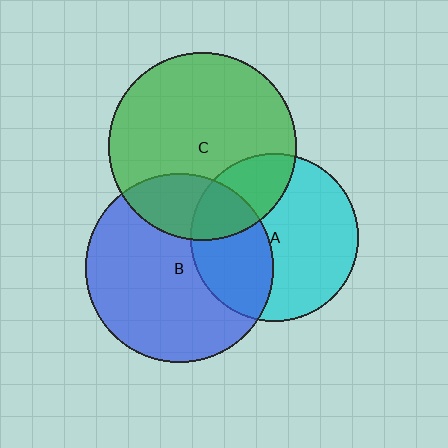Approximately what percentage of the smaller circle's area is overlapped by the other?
Approximately 25%.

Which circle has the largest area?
Circle B (blue).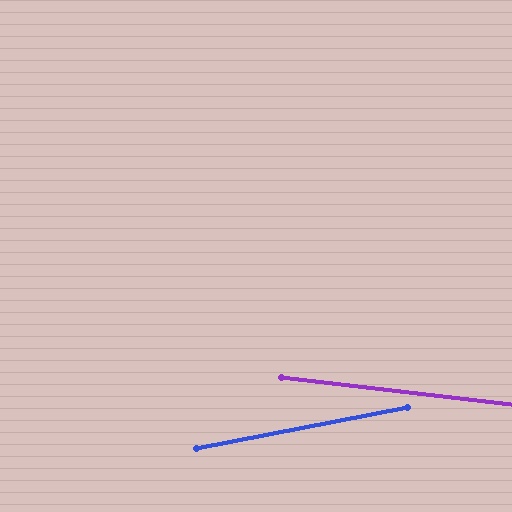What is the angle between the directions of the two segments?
Approximately 18 degrees.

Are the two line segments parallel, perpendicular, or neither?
Neither parallel nor perpendicular — they differ by about 18°.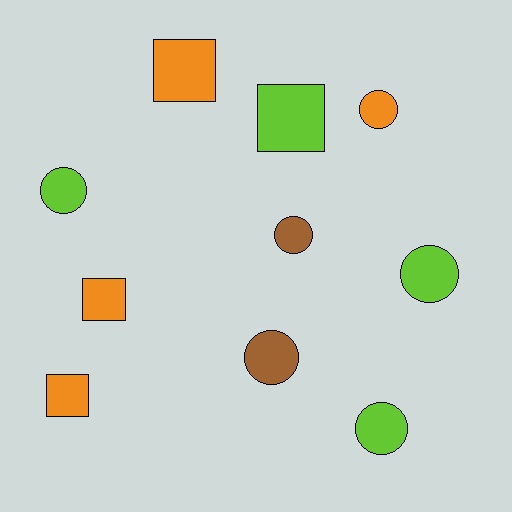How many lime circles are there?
There are 3 lime circles.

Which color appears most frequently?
Lime, with 4 objects.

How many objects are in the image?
There are 10 objects.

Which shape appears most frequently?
Circle, with 6 objects.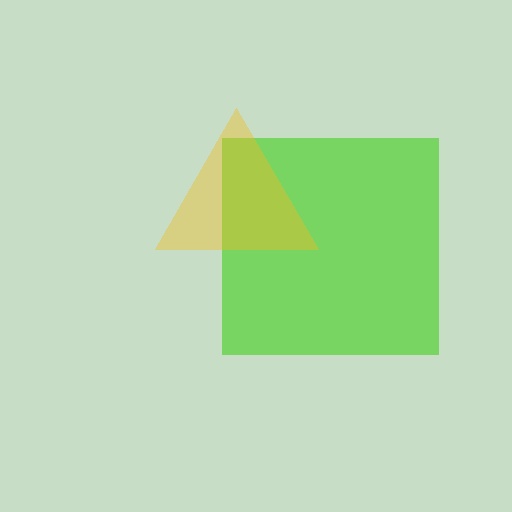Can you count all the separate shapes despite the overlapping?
Yes, there are 2 separate shapes.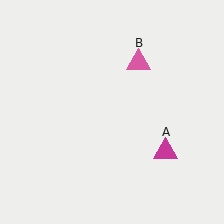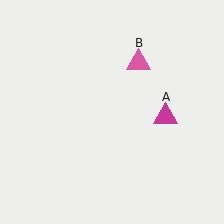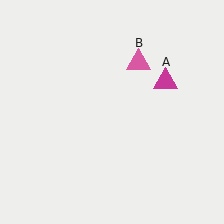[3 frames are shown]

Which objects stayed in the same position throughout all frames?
Pink triangle (object B) remained stationary.